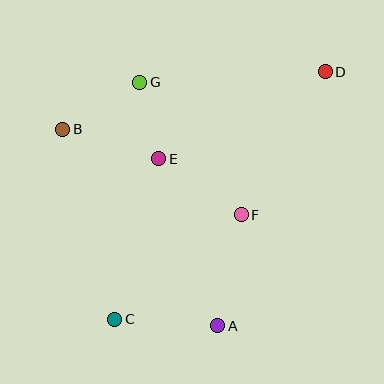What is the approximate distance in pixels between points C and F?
The distance between C and F is approximately 164 pixels.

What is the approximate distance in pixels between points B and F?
The distance between B and F is approximately 198 pixels.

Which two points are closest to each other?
Points E and G are closest to each other.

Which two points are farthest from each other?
Points C and D are farthest from each other.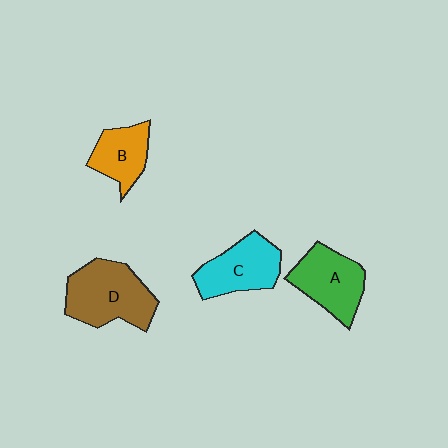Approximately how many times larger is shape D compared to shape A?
Approximately 1.2 times.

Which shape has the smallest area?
Shape B (orange).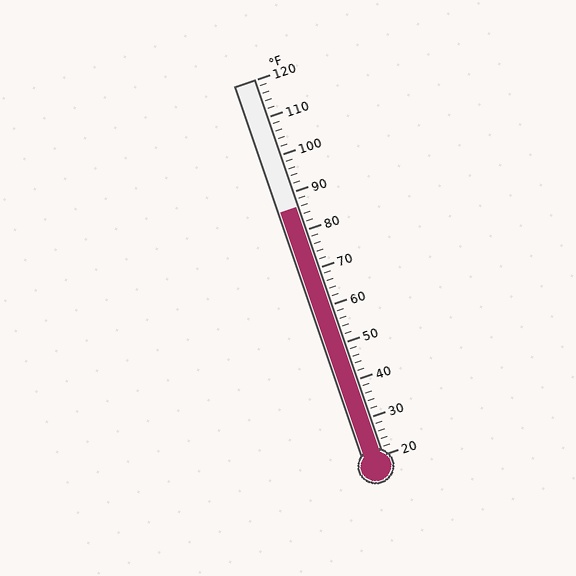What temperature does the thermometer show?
The thermometer shows approximately 86°F.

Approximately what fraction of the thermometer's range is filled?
The thermometer is filled to approximately 65% of its range.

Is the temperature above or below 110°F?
The temperature is below 110°F.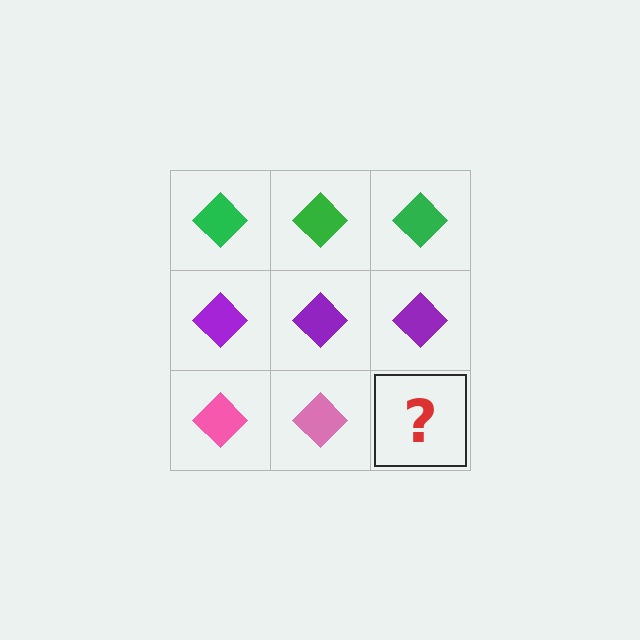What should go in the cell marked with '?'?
The missing cell should contain a pink diamond.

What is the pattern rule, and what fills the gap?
The rule is that each row has a consistent color. The gap should be filled with a pink diamond.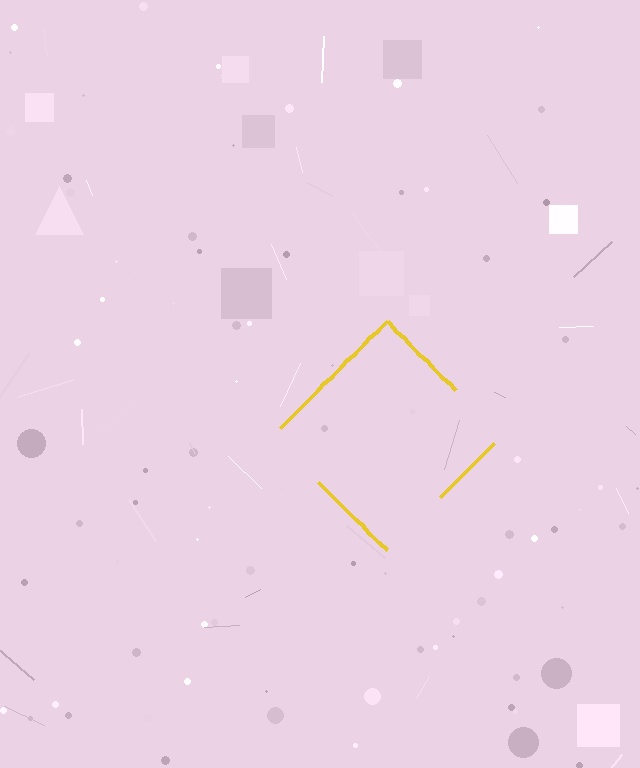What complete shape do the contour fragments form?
The contour fragments form a diamond.